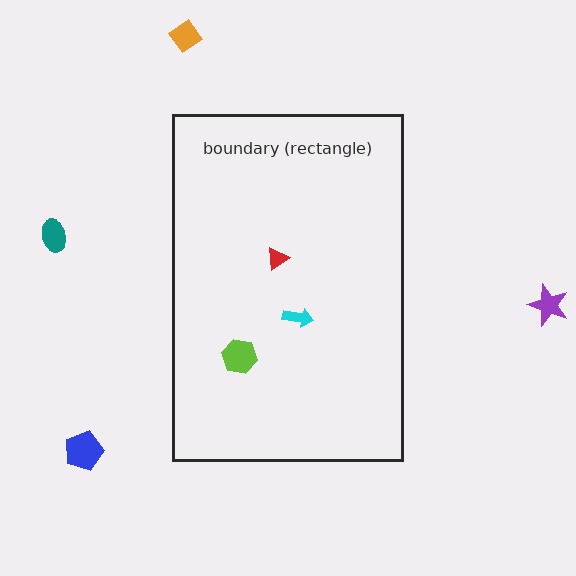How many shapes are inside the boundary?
3 inside, 4 outside.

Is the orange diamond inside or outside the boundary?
Outside.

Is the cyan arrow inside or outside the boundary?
Inside.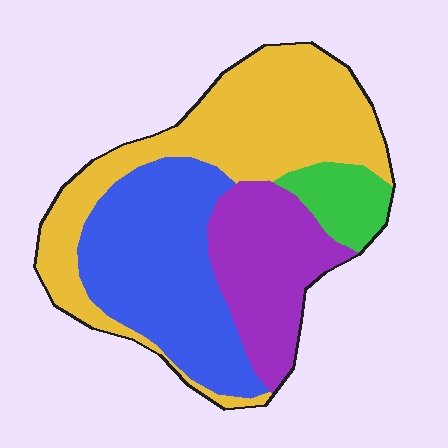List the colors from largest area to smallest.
From largest to smallest: yellow, blue, purple, green.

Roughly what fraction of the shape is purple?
Purple covers about 20% of the shape.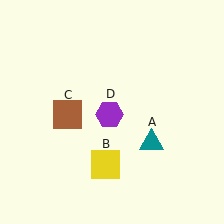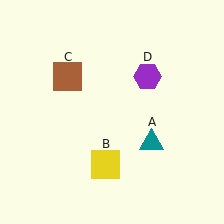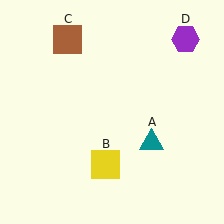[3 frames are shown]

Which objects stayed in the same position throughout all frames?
Teal triangle (object A) and yellow square (object B) remained stationary.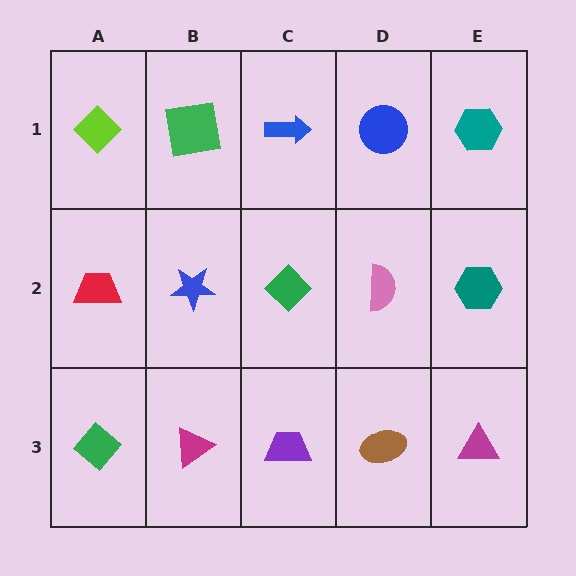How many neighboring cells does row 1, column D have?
3.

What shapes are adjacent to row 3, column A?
A red trapezoid (row 2, column A), a magenta triangle (row 3, column B).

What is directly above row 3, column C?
A green diamond.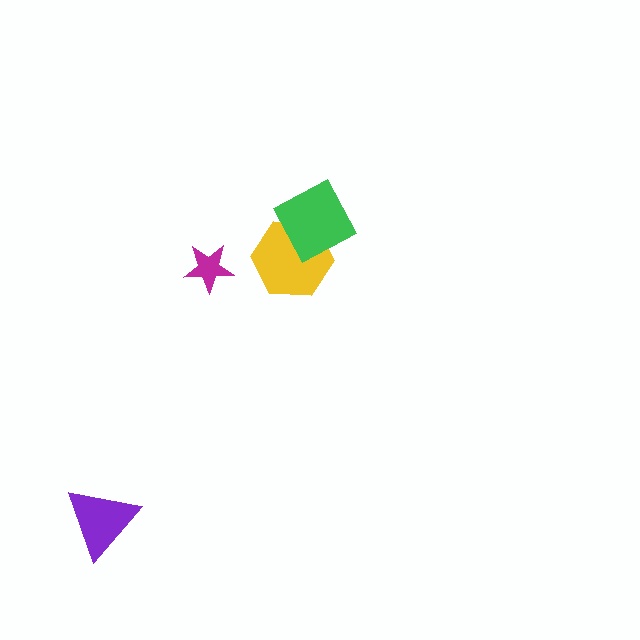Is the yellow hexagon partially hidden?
Yes, it is partially covered by another shape.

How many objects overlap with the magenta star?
0 objects overlap with the magenta star.